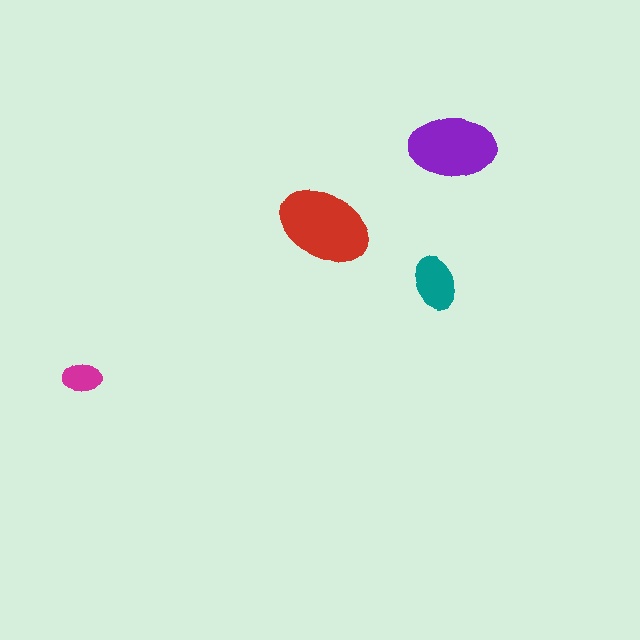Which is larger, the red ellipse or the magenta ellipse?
The red one.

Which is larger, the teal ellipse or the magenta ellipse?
The teal one.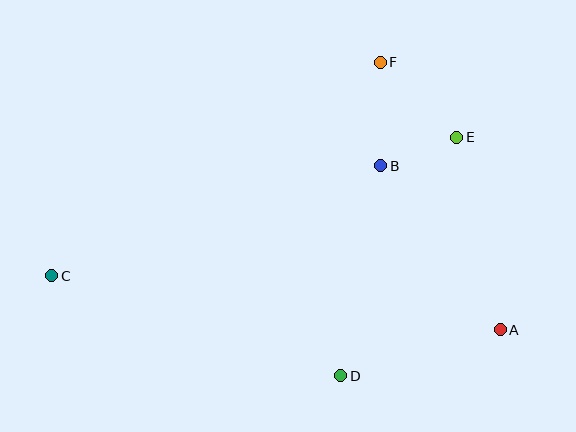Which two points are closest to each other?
Points B and E are closest to each other.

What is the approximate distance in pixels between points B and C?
The distance between B and C is approximately 347 pixels.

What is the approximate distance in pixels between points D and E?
The distance between D and E is approximately 265 pixels.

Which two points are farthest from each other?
Points A and C are farthest from each other.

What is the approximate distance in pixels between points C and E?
The distance between C and E is approximately 428 pixels.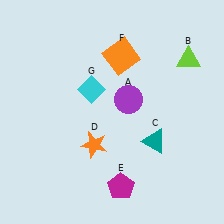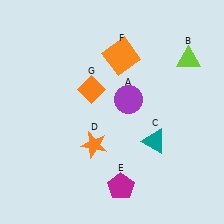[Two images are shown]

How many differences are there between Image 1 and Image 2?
There is 1 difference between the two images.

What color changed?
The diamond (G) changed from cyan in Image 1 to orange in Image 2.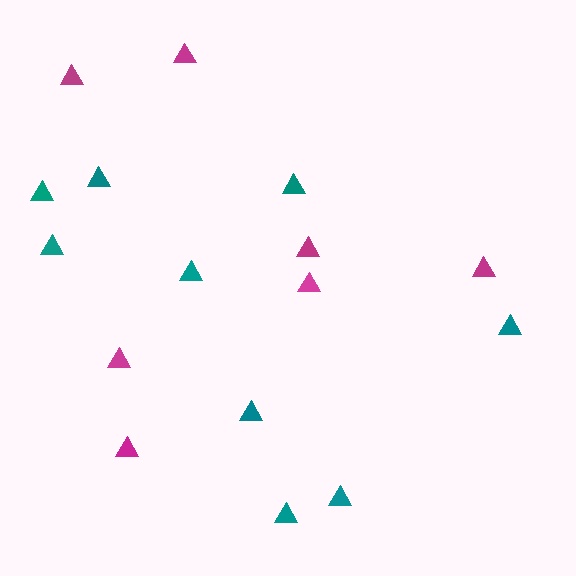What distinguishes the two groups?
There are 2 groups: one group of magenta triangles (7) and one group of teal triangles (9).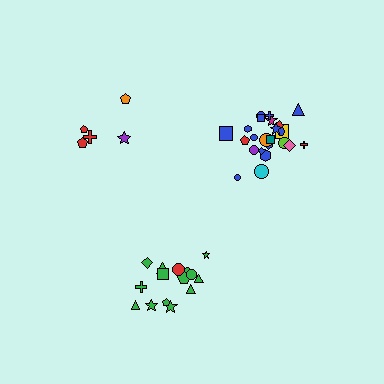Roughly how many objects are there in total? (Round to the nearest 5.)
Roughly 45 objects in total.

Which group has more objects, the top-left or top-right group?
The top-right group.